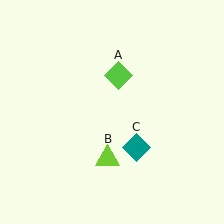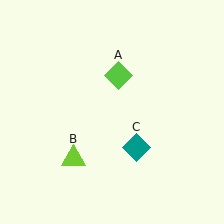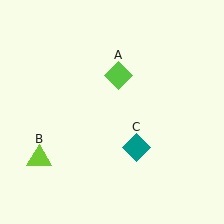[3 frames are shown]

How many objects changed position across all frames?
1 object changed position: lime triangle (object B).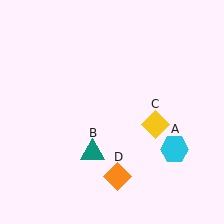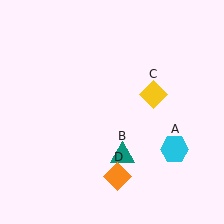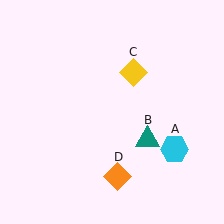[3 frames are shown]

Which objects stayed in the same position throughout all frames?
Cyan hexagon (object A) and orange diamond (object D) remained stationary.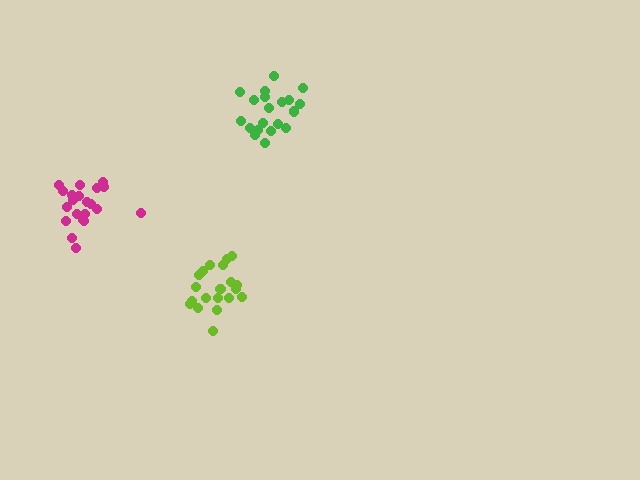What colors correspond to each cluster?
The clusters are colored: green, lime, magenta.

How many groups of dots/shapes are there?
There are 3 groups.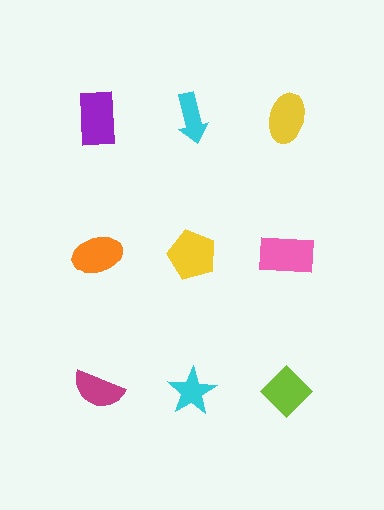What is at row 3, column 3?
A lime diamond.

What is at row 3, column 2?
A cyan star.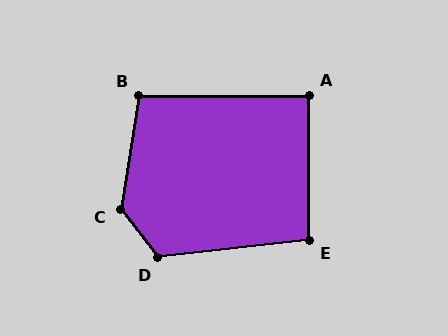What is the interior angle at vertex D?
Approximately 121 degrees (obtuse).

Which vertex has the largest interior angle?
C, at approximately 133 degrees.